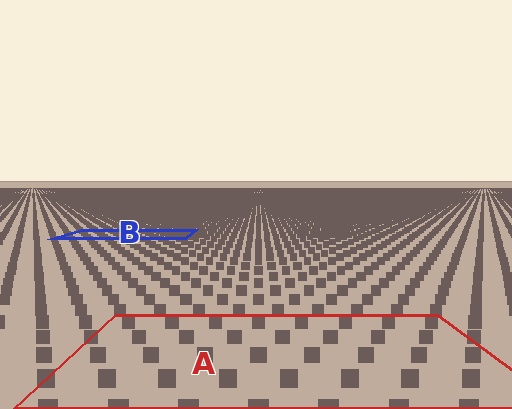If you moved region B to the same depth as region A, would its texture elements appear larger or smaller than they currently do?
They would appear larger. At a closer depth, the same texture elements are projected at a bigger on-screen size.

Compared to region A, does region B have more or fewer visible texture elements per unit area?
Region B has more texture elements per unit area — they are packed more densely because it is farther away.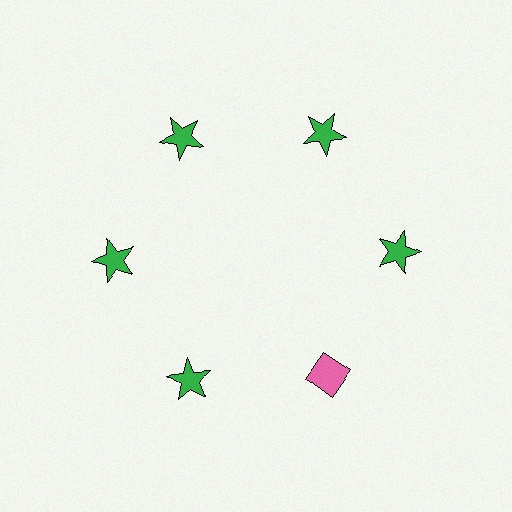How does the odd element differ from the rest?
It differs in both color (pink instead of green) and shape (diamond instead of star).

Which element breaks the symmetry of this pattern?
The pink diamond at roughly the 5 o'clock position breaks the symmetry. All other shapes are green stars.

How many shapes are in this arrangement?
There are 6 shapes arranged in a ring pattern.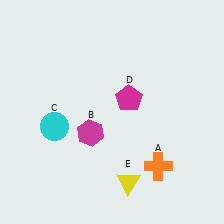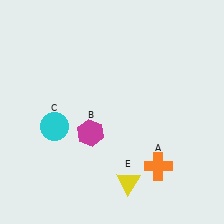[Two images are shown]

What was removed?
The magenta pentagon (D) was removed in Image 2.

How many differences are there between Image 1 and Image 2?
There is 1 difference between the two images.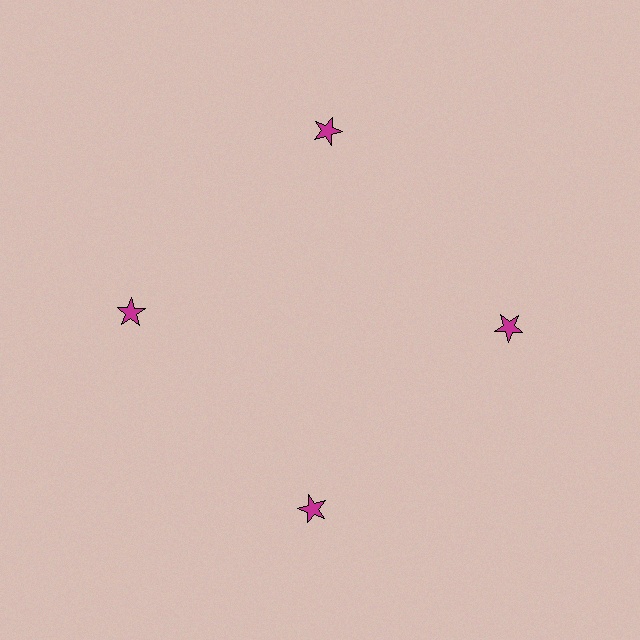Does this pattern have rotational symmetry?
Yes, this pattern has 4-fold rotational symmetry. It looks the same after rotating 90 degrees around the center.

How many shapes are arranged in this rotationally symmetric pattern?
There are 4 shapes, arranged in 4 groups of 1.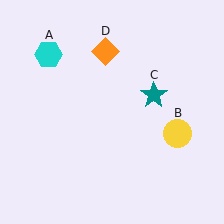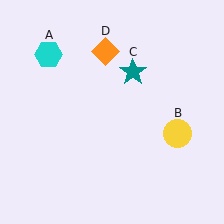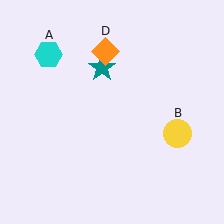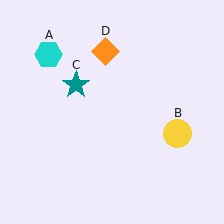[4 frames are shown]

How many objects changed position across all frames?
1 object changed position: teal star (object C).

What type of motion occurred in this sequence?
The teal star (object C) rotated counterclockwise around the center of the scene.